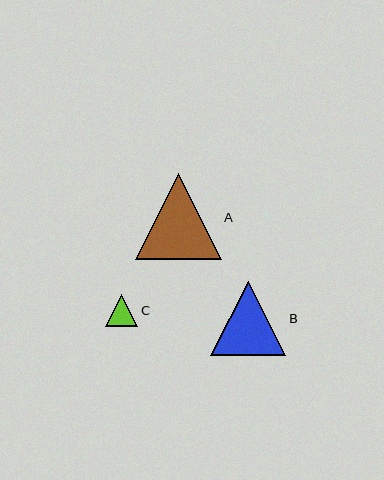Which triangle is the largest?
Triangle A is the largest with a size of approximately 86 pixels.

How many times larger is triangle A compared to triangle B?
Triangle A is approximately 1.2 times the size of triangle B.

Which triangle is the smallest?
Triangle C is the smallest with a size of approximately 32 pixels.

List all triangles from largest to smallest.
From largest to smallest: A, B, C.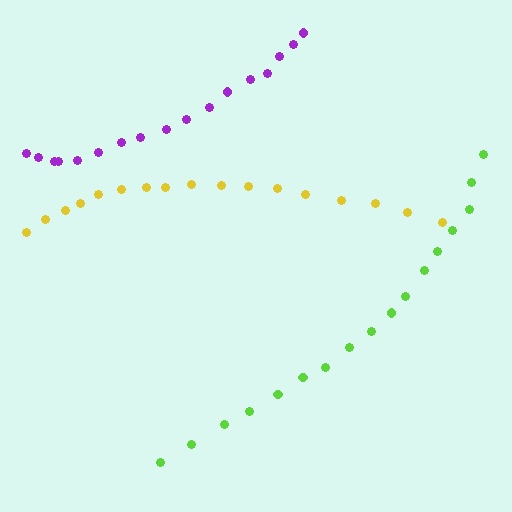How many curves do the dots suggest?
There are 3 distinct paths.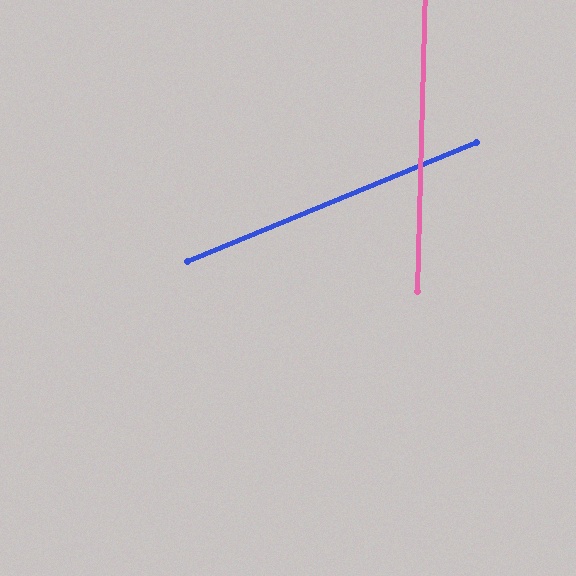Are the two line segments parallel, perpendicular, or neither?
Neither parallel nor perpendicular — they differ by about 66°.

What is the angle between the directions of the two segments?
Approximately 66 degrees.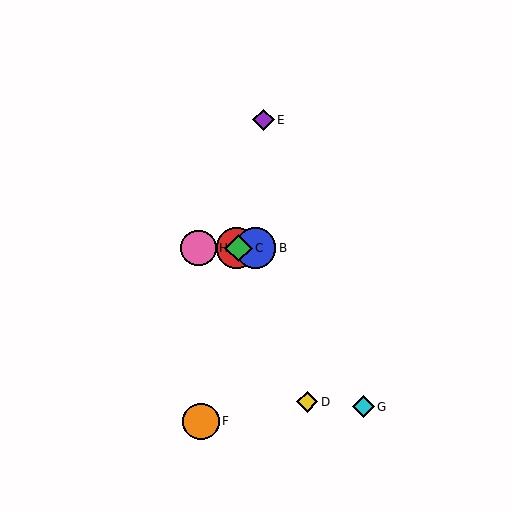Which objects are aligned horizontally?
Objects A, B, C, H are aligned horizontally.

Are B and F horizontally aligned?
No, B is at y≈248 and F is at y≈421.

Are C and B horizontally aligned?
Yes, both are at y≈248.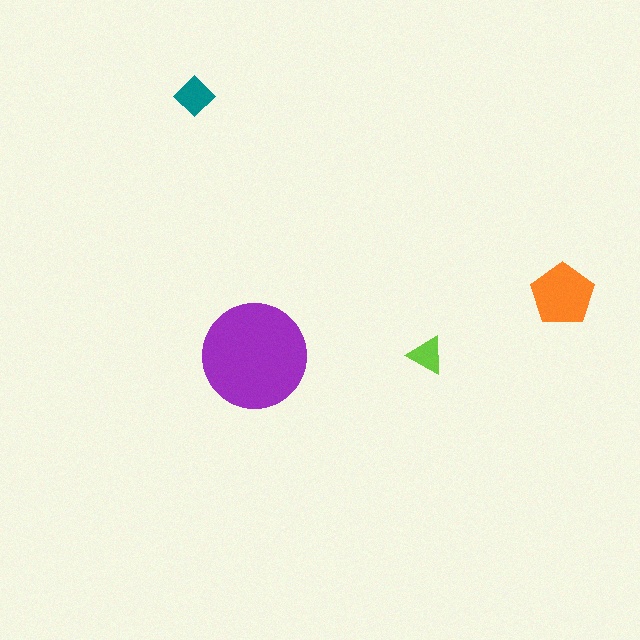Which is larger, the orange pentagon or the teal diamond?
The orange pentagon.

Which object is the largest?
The purple circle.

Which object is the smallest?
The lime triangle.